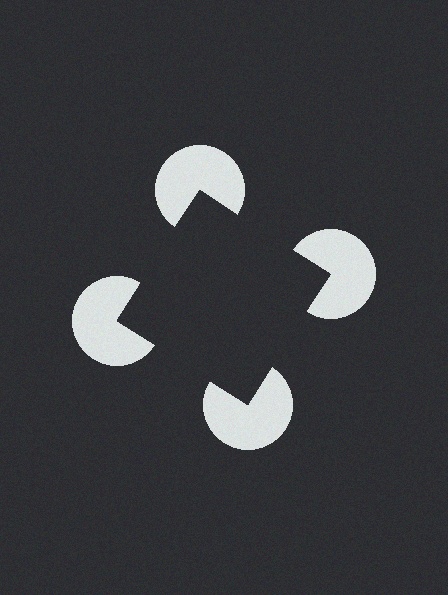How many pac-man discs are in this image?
There are 4 — one at each vertex of the illusory square.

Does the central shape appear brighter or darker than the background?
It typically appears slightly darker than the background, even though no actual brightness change is drawn.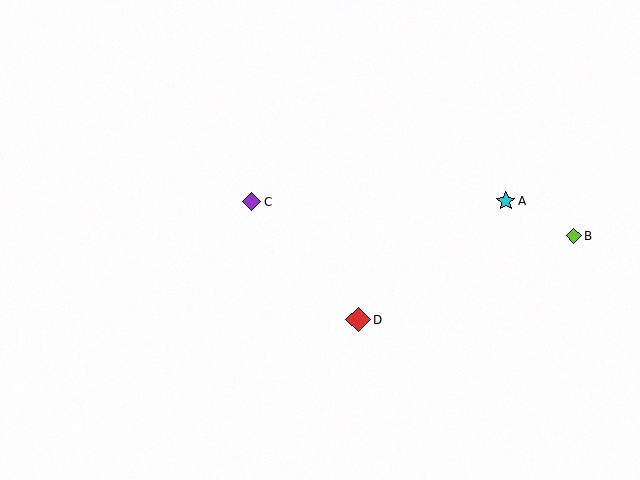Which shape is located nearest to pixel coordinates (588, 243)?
The lime diamond (labeled B) at (574, 236) is nearest to that location.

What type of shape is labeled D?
Shape D is a red diamond.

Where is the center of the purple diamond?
The center of the purple diamond is at (252, 202).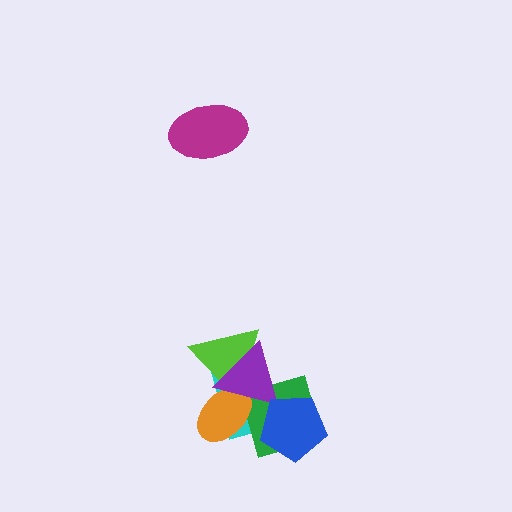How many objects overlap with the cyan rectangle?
5 objects overlap with the cyan rectangle.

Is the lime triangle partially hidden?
Yes, it is partially covered by another shape.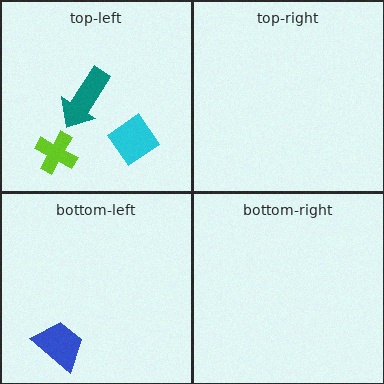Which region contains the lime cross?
The top-left region.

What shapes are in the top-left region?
The cyan diamond, the lime cross, the teal arrow.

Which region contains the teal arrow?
The top-left region.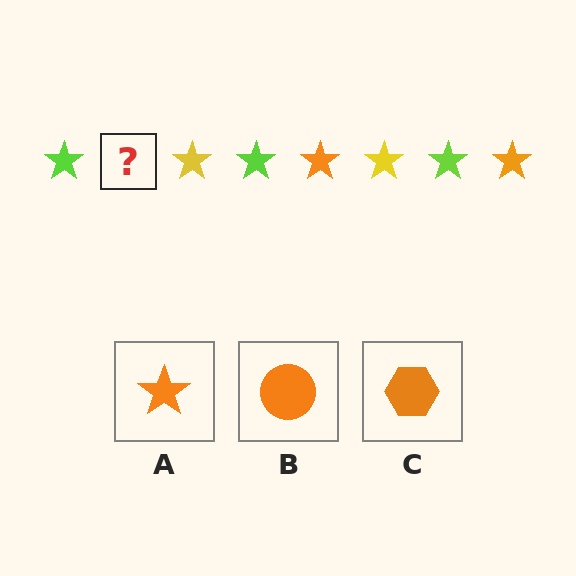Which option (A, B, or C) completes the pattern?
A.